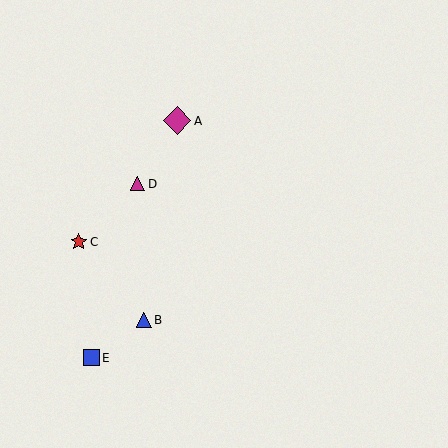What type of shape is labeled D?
Shape D is a magenta triangle.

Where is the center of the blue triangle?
The center of the blue triangle is at (144, 320).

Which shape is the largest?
The magenta diamond (labeled A) is the largest.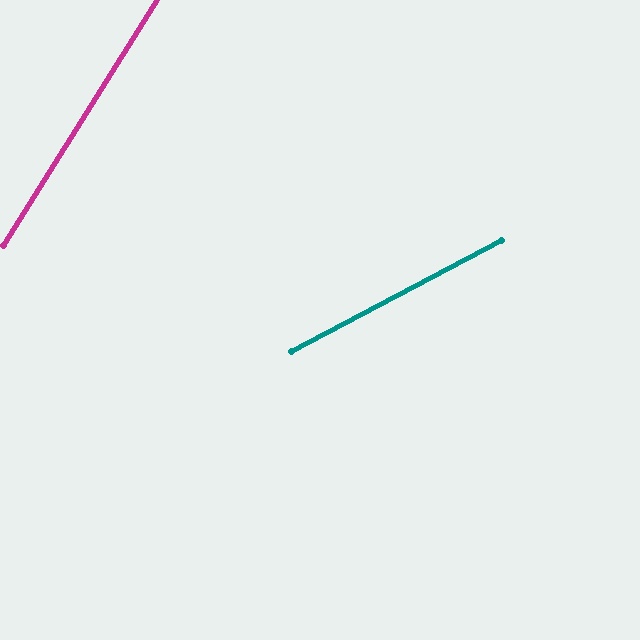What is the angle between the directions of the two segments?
Approximately 30 degrees.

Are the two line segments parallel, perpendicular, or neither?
Neither parallel nor perpendicular — they differ by about 30°.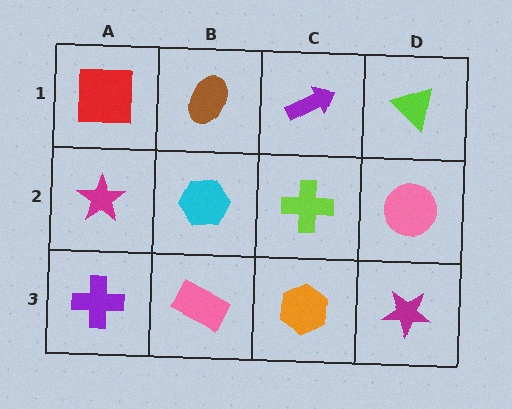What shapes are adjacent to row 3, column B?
A cyan hexagon (row 2, column B), a purple cross (row 3, column A), an orange hexagon (row 3, column C).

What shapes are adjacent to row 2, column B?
A brown ellipse (row 1, column B), a pink rectangle (row 3, column B), a magenta star (row 2, column A), a lime cross (row 2, column C).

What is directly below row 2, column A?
A purple cross.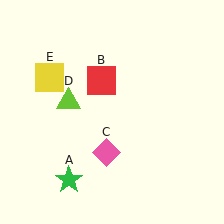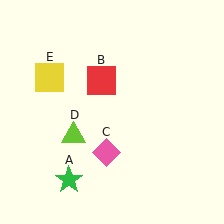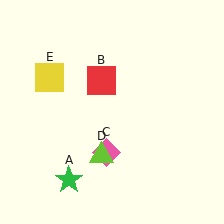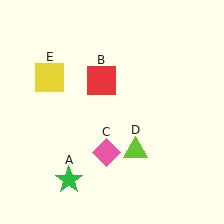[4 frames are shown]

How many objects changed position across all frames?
1 object changed position: lime triangle (object D).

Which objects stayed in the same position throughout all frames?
Green star (object A) and red square (object B) and pink diamond (object C) and yellow square (object E) remained stationary.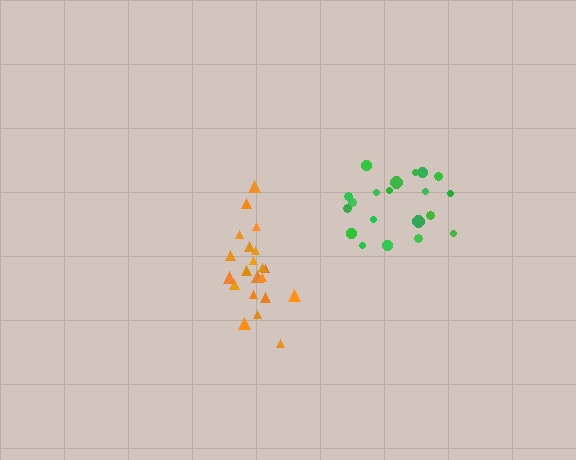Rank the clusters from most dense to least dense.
orange, green.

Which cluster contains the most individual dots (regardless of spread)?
Orange (21).